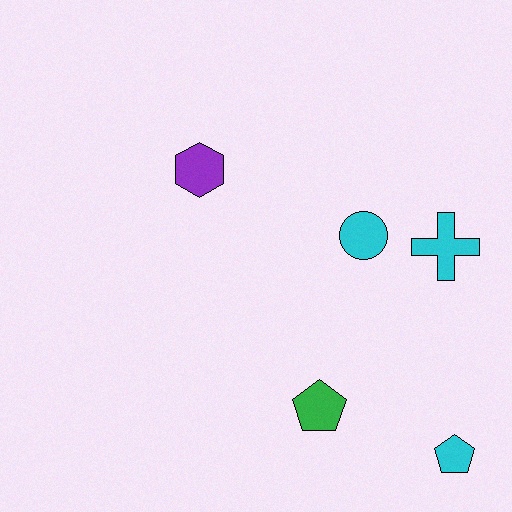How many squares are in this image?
There are no squares.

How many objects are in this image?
There are 5 objects.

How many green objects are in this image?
There is 1 green object.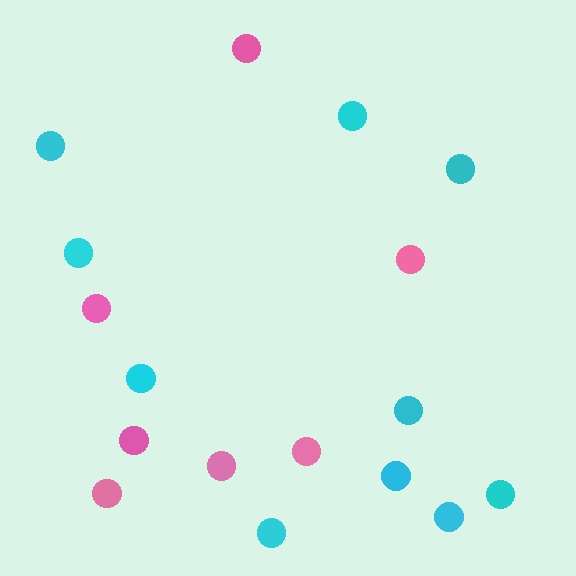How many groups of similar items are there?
There are 2 groups: one group of cyan circles (10) and one group of pink circles (7).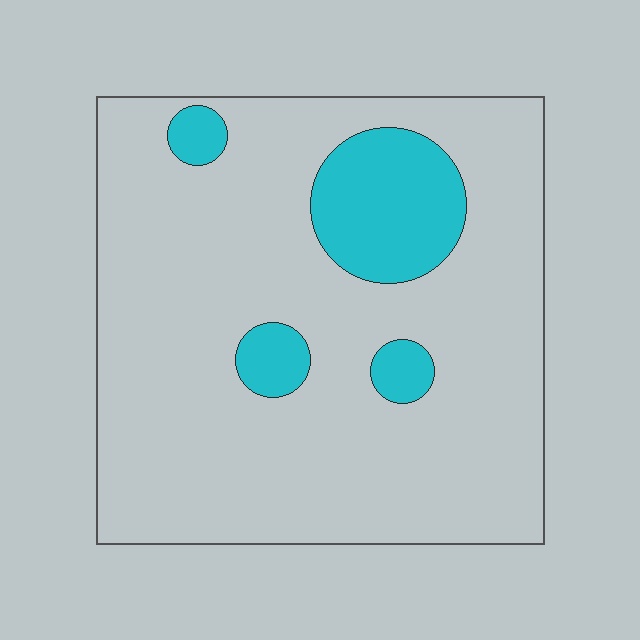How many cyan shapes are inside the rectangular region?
4.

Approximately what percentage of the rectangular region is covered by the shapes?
Approximately 15%.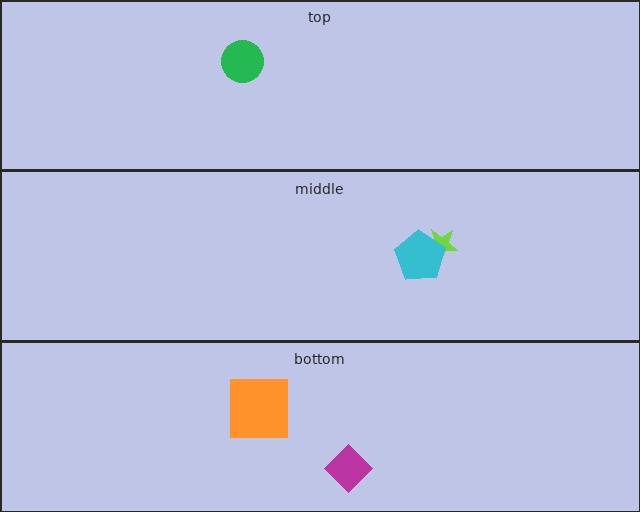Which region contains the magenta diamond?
The bottom region.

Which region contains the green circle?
The top region.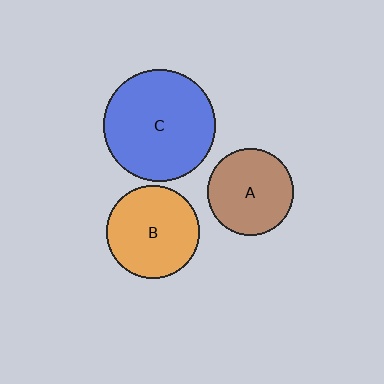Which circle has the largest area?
Circle C (blue).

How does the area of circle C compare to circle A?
Approximately 1.7 times.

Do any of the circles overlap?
No, none of the circles overlap.